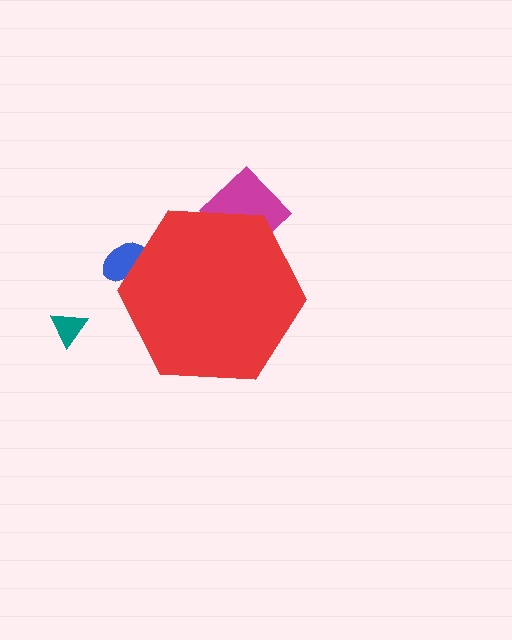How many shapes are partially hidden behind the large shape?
2 shapes are partially hidden.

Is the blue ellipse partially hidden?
Yes, the blue ellipse is partially hidden behind the red hexagon.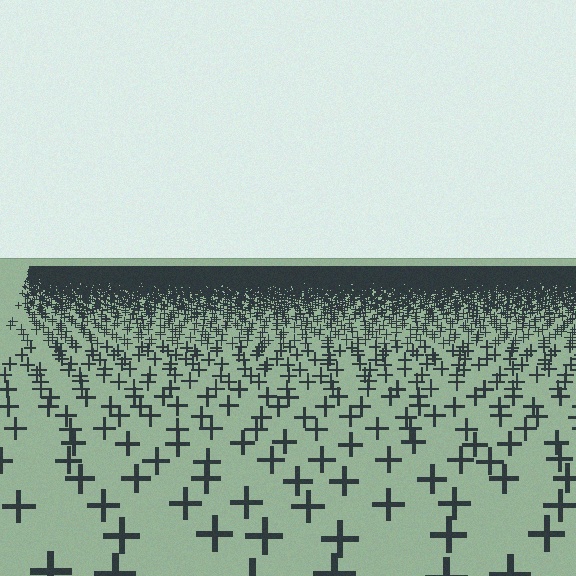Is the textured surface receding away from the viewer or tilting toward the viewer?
The surface is receding away from the viewer. Texture elements get smaller and denser toward the top.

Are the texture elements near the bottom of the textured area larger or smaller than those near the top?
Larger. Near the bottom, elements are closer to the viewer and appear at a bigger on-screen size.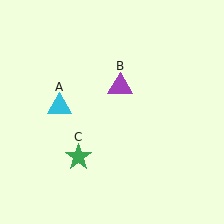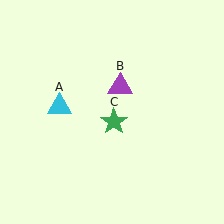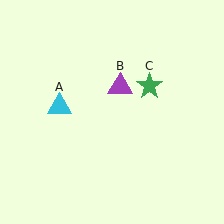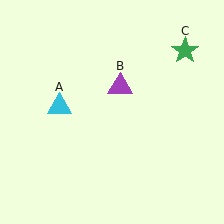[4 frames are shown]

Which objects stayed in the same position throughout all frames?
Cyan triangle (object A) and purple triangle (object B) remained stationary.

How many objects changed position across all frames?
1 object changed position: green star (object C).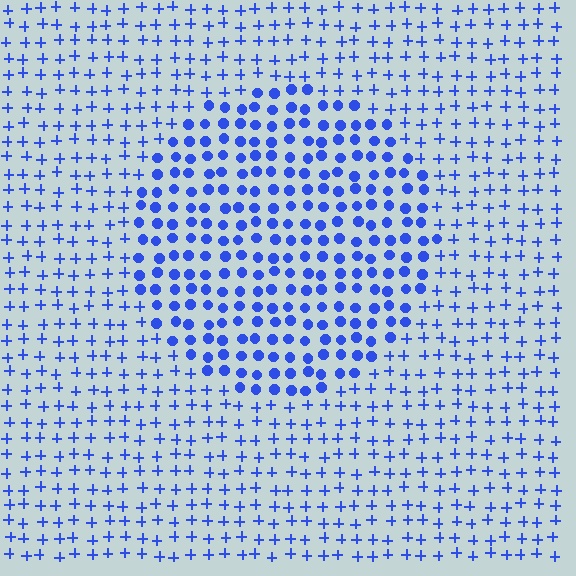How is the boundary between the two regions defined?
The boundary is defined by a change in element shape: circles inside vs. plus signs outside. All elements share the same color and spacing.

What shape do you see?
I see a circle.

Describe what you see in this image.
The image is filled with small blue elements arranged in a uniform grid. A circle-shaped region contains circles, while the surrounding area contains plus signs. The boundary is defined purely by the change in element shape.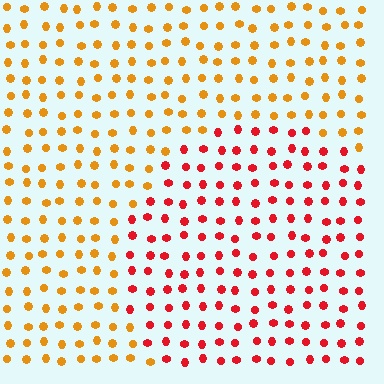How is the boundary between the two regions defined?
The boundary is defined purely by a slight shift in hue (about 42 degrees). Spacing, size, and orientation are identical on both sides.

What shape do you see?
I see a circle.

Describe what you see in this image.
The image is filled with small orange elements in a uniform arrangement. A circle-shaped region is visible where the elements are tinted to a slightly different hue, forming a subtle color boundary.